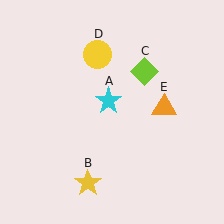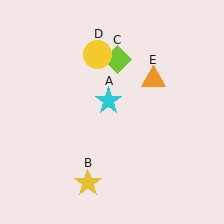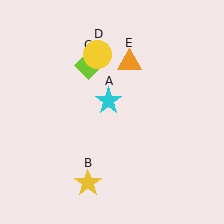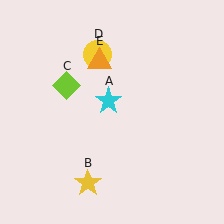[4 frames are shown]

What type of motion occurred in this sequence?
The lime diamond (object C), orange triangle (object E) rotated counterclockwise around the center of the scene.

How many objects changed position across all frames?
2 objects changed position: lime diamond (object C), orange triangle (object E).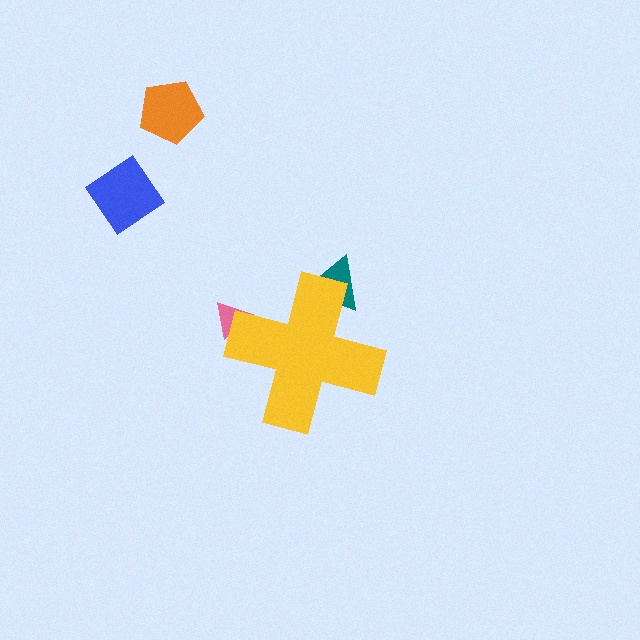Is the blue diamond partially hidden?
No, the blue diamond is fully visible.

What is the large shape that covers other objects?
A yellow cross.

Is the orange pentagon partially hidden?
No, the orange pentagon is fully visible.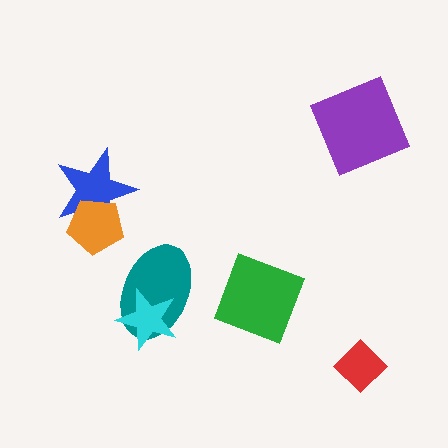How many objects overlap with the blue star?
1 object overlaps with the blue star.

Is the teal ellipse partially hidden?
Yes, it is partially covered by another shape.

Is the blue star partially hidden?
Yes, it is partially covered by another shape.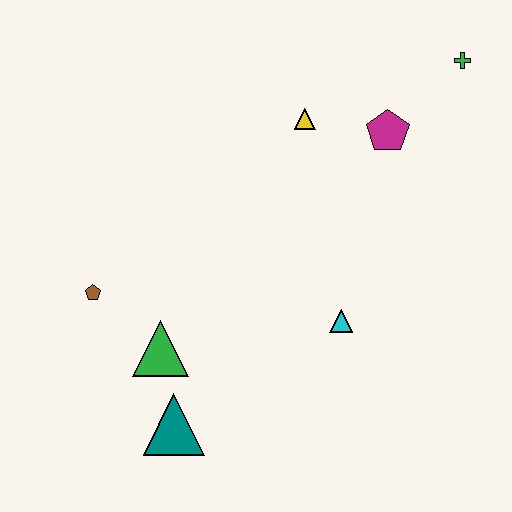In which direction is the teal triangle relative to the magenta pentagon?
The teal triangle is below the magenta pentagon.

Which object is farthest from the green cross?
The teal triangle is farthest from the green cross.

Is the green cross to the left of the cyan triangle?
No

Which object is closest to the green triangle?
The teal triangle is closest to the green triangle.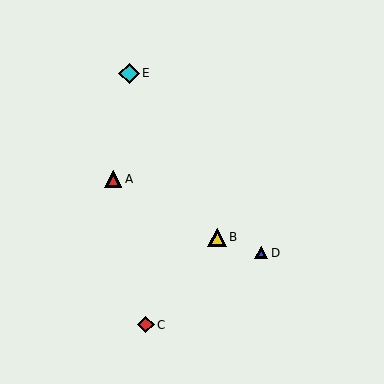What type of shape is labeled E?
Shape E is a cyan diamond.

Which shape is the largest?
The cyan diamond (labeled E) is the largest.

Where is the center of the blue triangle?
The center of the blue triangle is at (261, 253).